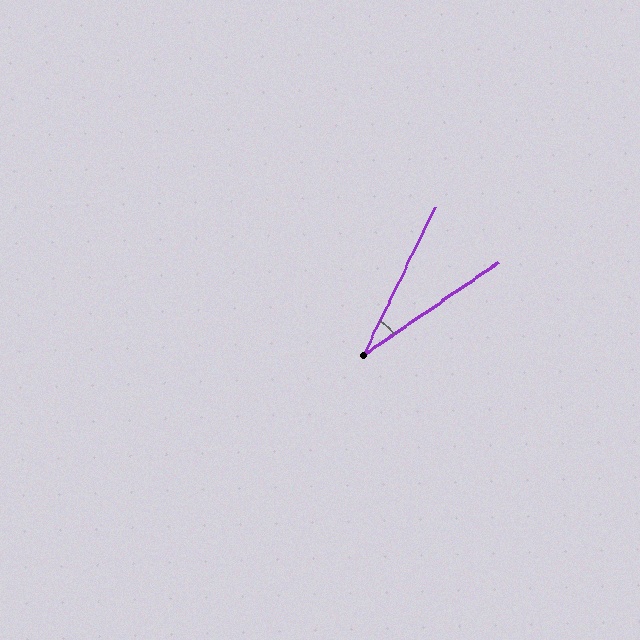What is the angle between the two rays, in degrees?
Approximately 30 degrees.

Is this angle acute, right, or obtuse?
It is acute.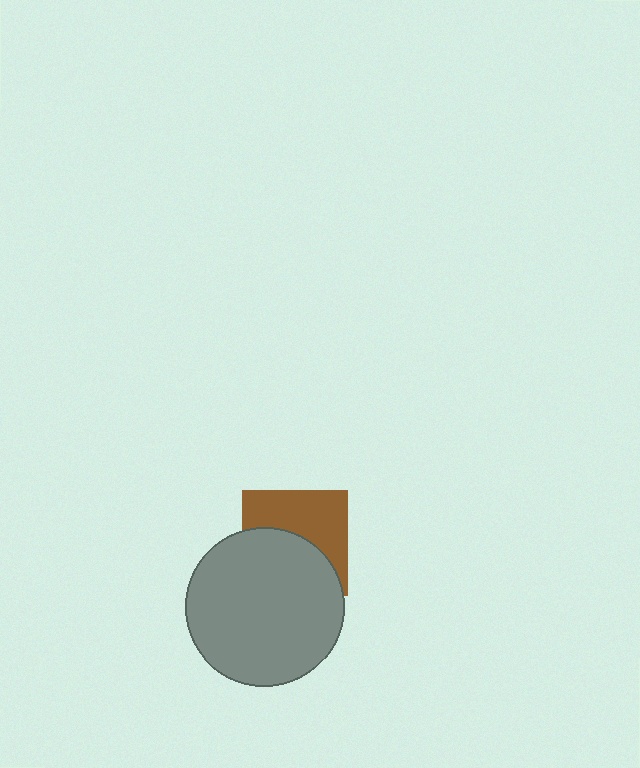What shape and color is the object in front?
The object in front is a gray circle.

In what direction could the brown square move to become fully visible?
The brown square could move up. That would shift it out from behind the gray circle entirely.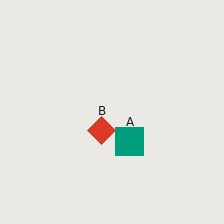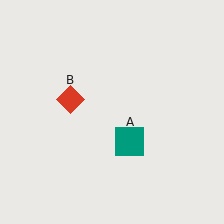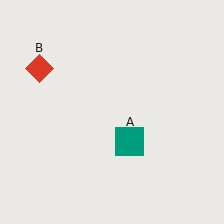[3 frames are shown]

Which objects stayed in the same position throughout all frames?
Teal square (object A) remained stationary.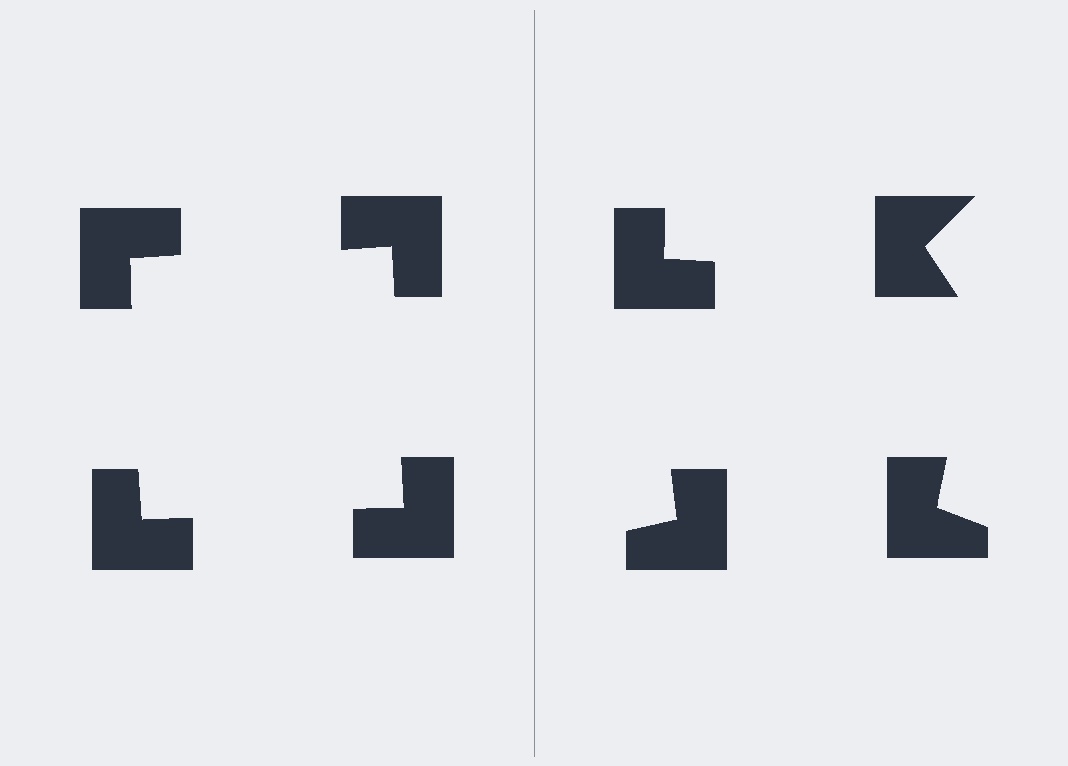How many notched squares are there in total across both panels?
8 — 4 on each side.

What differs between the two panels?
The notched squares are positioned identically on both sides; only the wedge orientations differ. On the left they align to a square; on the right they are misaligned.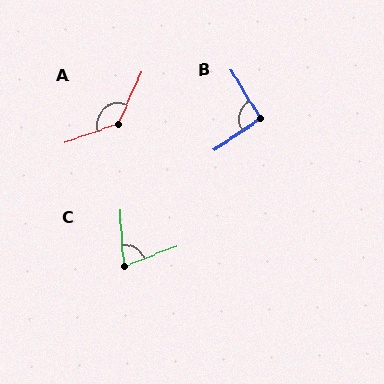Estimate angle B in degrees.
Approximately 93 degrees.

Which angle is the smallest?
C, at approximately 73 degrees.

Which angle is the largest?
A, at approximately 133 degrees.